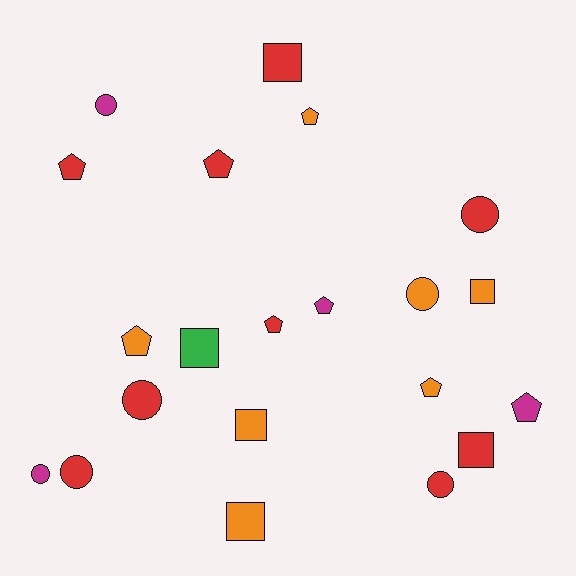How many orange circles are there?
There is 1 orange circle.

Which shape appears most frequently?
Pentagon, with 8 objects.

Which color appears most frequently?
Red, with 9 objects.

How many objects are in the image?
There are 21 objects.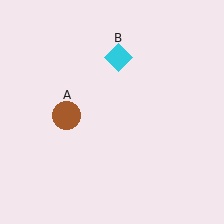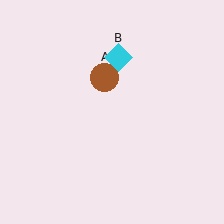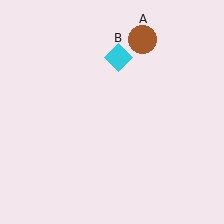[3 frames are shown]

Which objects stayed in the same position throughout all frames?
Cyan diamond (object B) remained stationary.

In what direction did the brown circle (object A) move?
The brown circle (object A) moved up and to the right.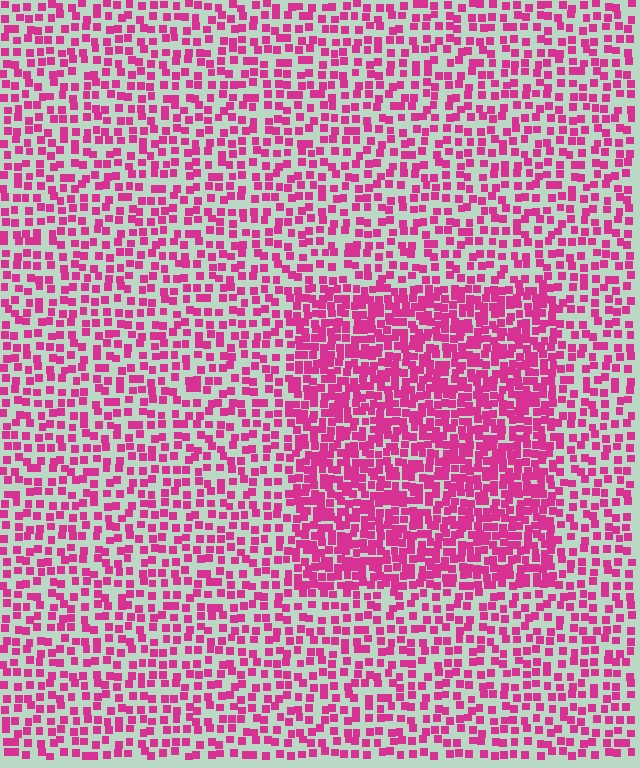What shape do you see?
I see a rectangle.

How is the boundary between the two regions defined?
The boundary is defined by a change in element density (approximately 1.9x ratio). All elements are the same color, size, and shape.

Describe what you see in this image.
The image contains small magenta elements arranged at two different densities. A rectangle-shaped region is visible where the elements are more densely packed than the surrounding area.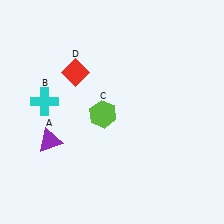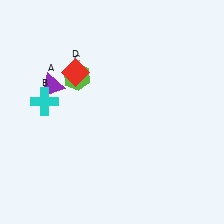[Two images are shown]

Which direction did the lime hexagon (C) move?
The lime hexagon (C) moved up.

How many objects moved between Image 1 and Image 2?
2 objects moved between the two images.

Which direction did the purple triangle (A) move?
The purple triangle (A) moved up.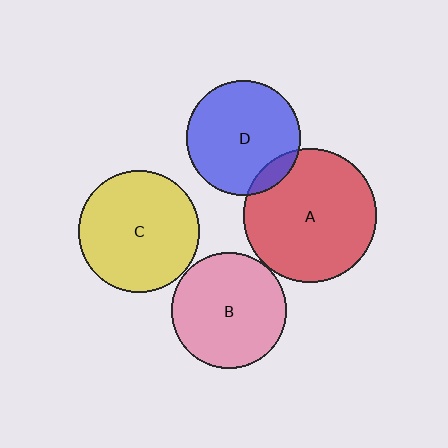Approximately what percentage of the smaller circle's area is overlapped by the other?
Approximately 10%.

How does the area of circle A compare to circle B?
Approximately 1.3 times.